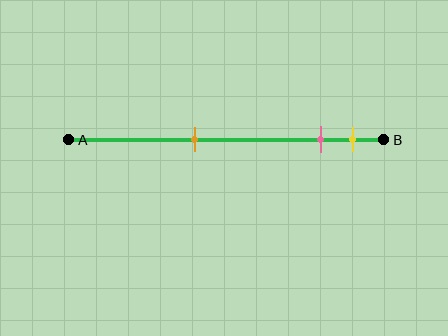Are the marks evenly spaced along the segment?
No, the marks are not evenly spaced.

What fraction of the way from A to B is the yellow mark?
The yellow mark is approximately 90% (0.9) of the way from A to B.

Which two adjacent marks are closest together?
The pink and yellow marks are the closest adjacent pair.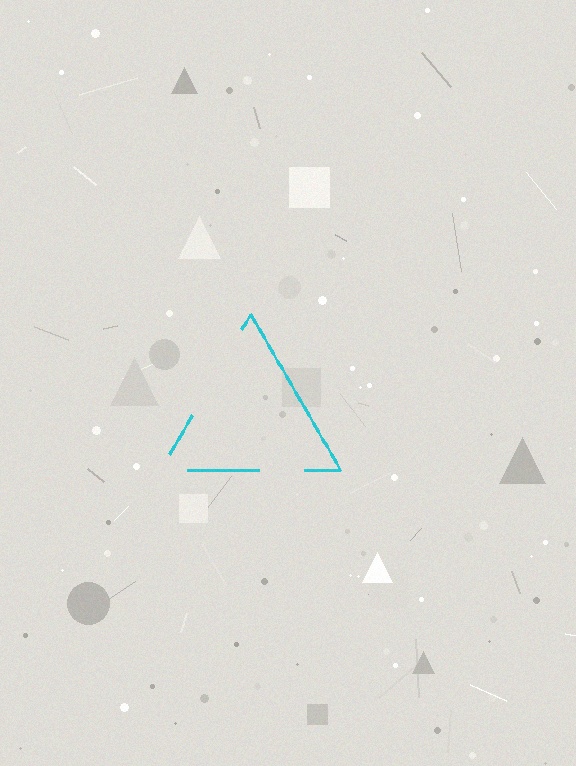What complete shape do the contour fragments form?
The contour fragments form a triangle.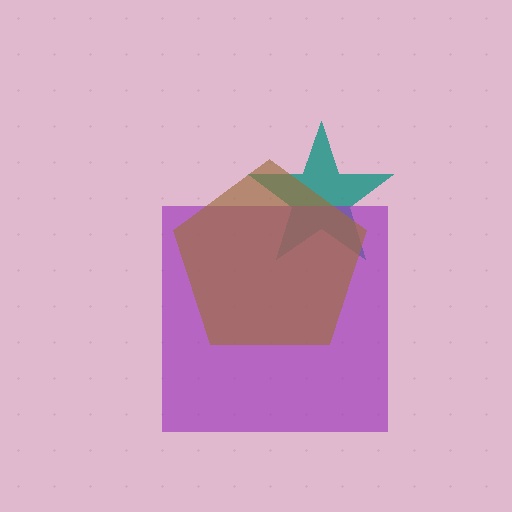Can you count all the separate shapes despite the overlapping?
Yes, there are 3 separate shapes.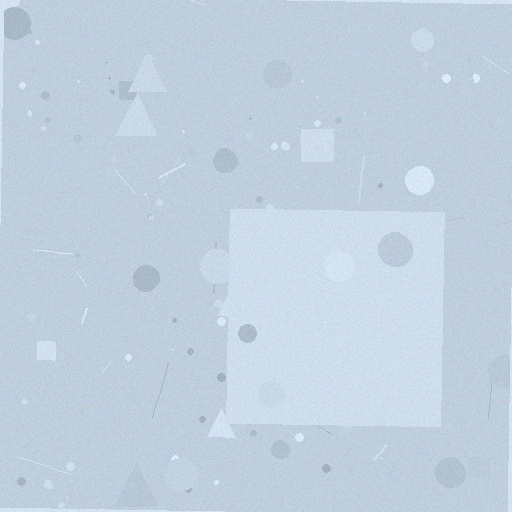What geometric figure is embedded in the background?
A square is embedded in the background.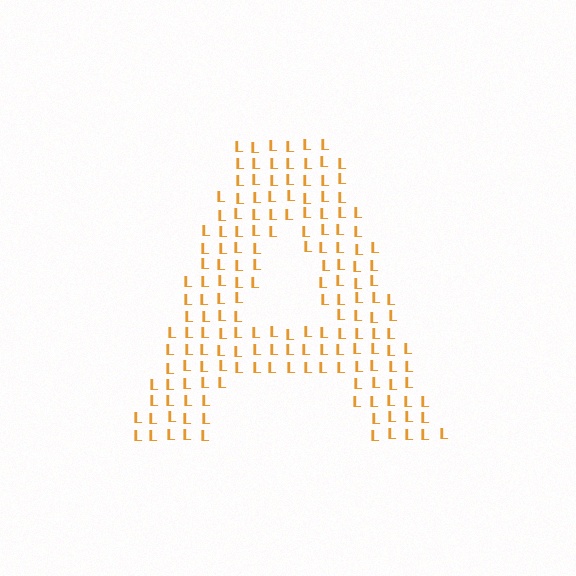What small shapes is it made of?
It is made of small letter L's.